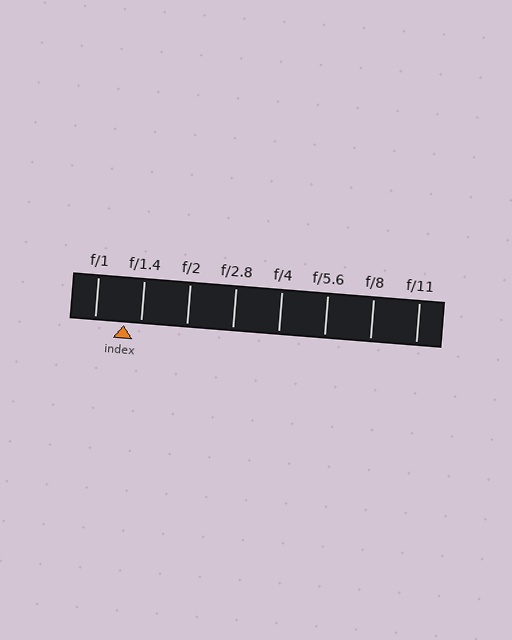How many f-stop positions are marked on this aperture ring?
There are 8 f-stop positions marked.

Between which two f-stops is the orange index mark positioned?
The index mark is between f/1 and f/1.4.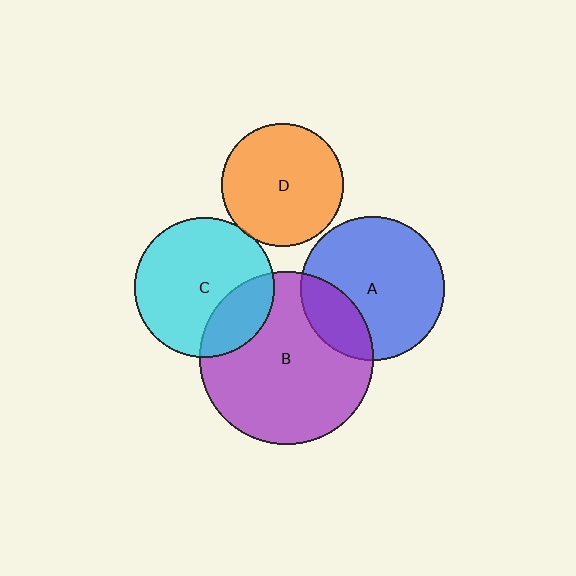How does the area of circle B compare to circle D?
Approximately 2.0 times.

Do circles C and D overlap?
Yes.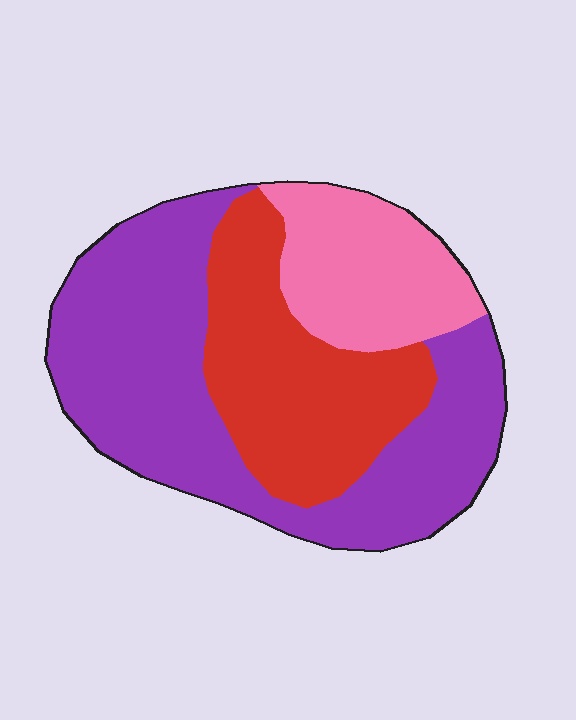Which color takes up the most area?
Purple, at roughly 50%.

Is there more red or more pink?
Red.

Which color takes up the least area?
Pink, at roughly 20%.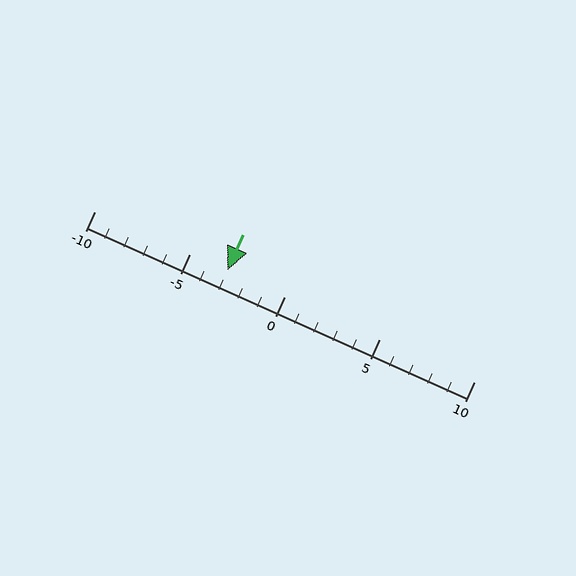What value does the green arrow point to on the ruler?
The green arrow points to approximately -3.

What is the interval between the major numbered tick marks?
The major tick marks are spaced 5 units apart.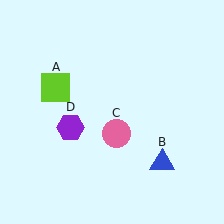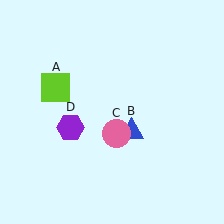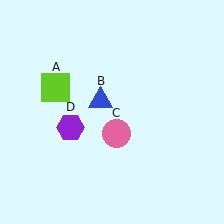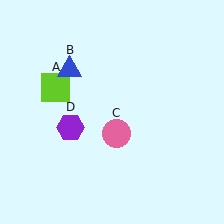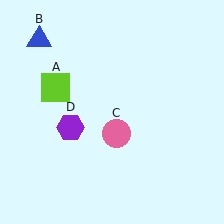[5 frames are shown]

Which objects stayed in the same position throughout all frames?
Lime square (object A) and pink circle (object C) and purple hexagon (object D) remained stationary.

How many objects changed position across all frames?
1 object changed position: blue triangle (object B).